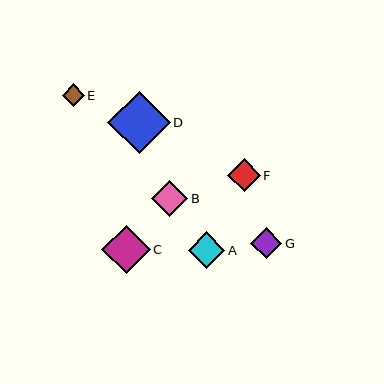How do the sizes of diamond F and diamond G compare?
Diamond F and diamond G are approximately the same size.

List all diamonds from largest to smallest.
From largest to smallest: D, C, A, B, F, G, E.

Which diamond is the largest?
Diamond D is the largest with a size of approximately 62 pixels.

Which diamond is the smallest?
Diamond E is the smallest with a size of approximately 22 pixels.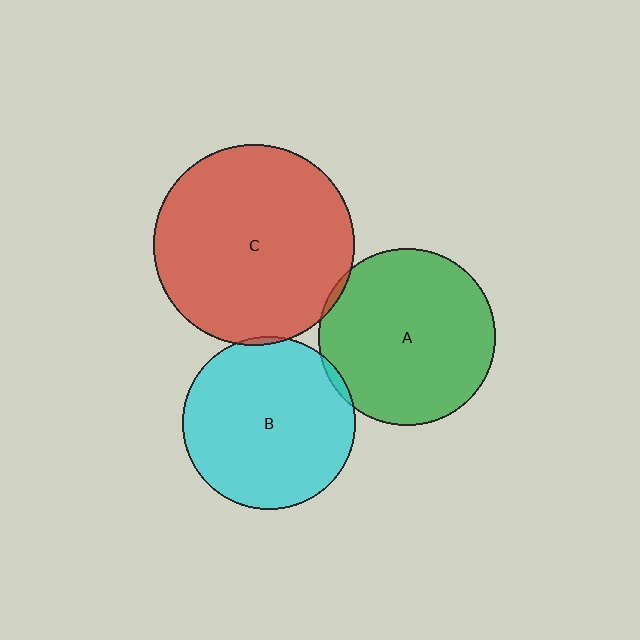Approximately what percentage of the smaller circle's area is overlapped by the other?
Approximately 5%.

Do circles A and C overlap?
Yes.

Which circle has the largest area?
Circle C (red).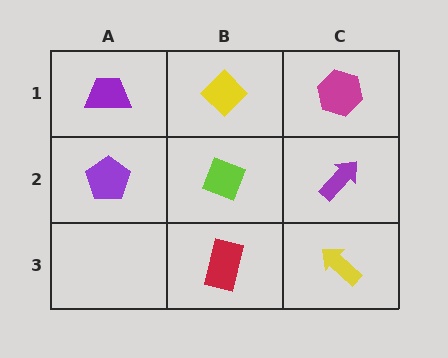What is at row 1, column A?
A purple trapezoid.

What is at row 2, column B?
A lime diamond.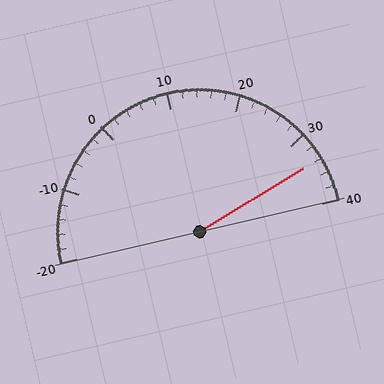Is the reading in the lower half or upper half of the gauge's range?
The reading is in the upper half of the range (-20 to 40).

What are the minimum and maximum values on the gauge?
The gauge ranges from -20 to 40.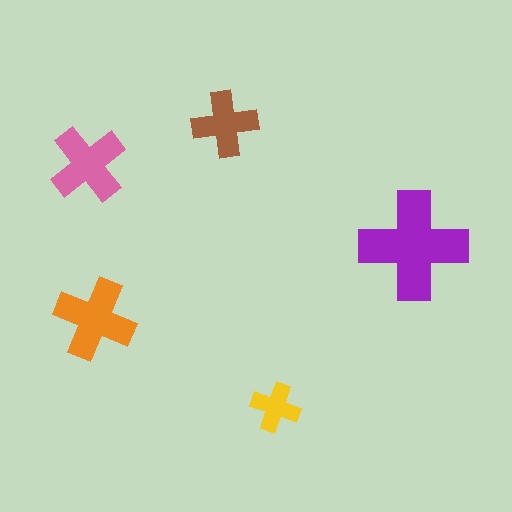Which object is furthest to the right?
The purple cross is rightmost.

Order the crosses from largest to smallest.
the purple one, the orange one, the pink one, the brown one, the yellow one.